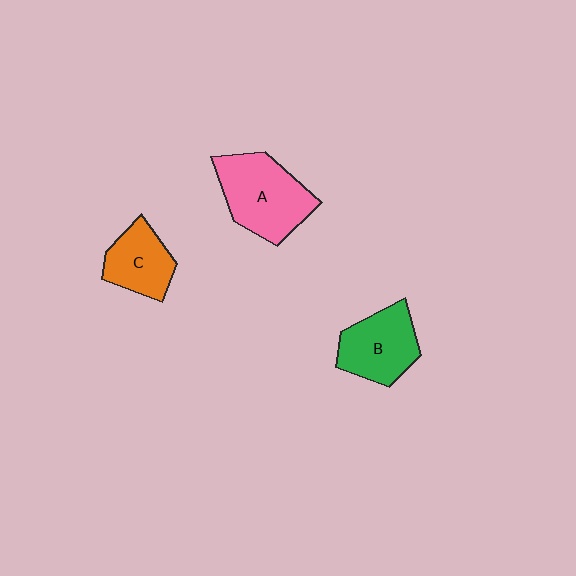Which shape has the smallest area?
Shape C (orange).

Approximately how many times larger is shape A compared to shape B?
Approximately 1.3 times.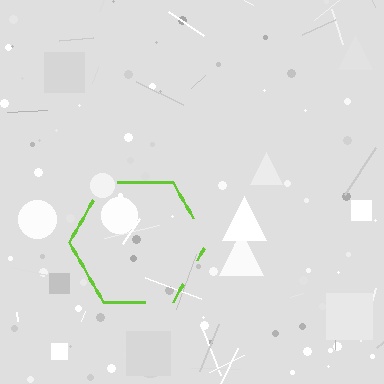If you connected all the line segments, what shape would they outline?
They would outline a hexagon.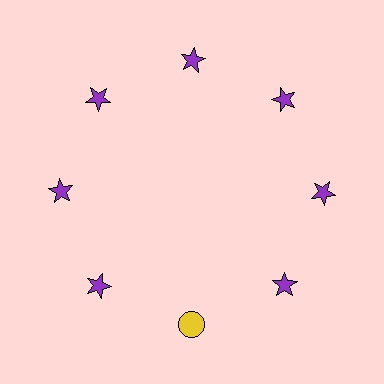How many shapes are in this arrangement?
There are 8 shapes arranged in a ring pattern.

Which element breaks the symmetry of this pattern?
The yellow circle at roughly the 6 o'clock position breaks the symmetry. All other shapes are purple stars.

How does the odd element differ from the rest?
It differs in both color (yellow instead of purple) and shape (circle instead of star).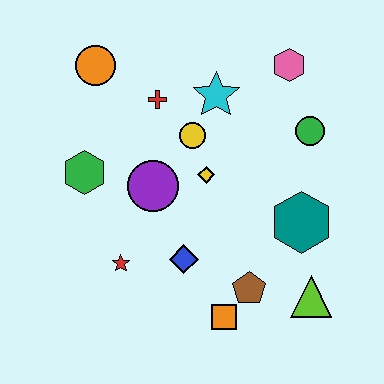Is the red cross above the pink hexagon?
No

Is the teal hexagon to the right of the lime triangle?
No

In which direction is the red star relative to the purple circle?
The red star is below the purple circle.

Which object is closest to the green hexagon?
The purple circle is closest to the green hexagon.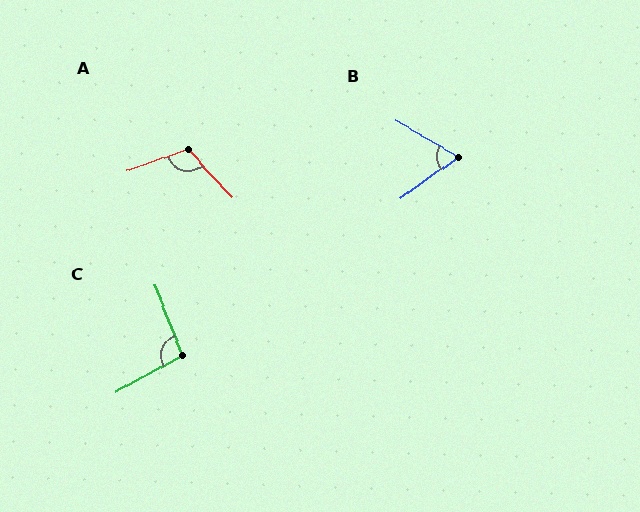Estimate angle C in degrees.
Approximately 98 degrees.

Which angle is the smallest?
B, at approximately 66 degrees.